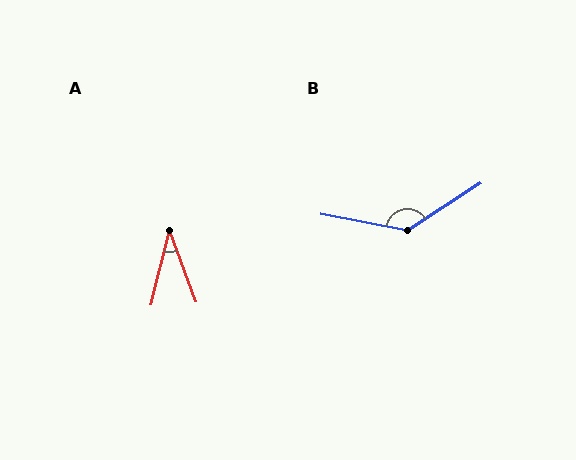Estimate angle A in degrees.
Approximately 34 degrees.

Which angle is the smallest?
A, at approximately 34 degrees.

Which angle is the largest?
B, at approximately 136 degrees.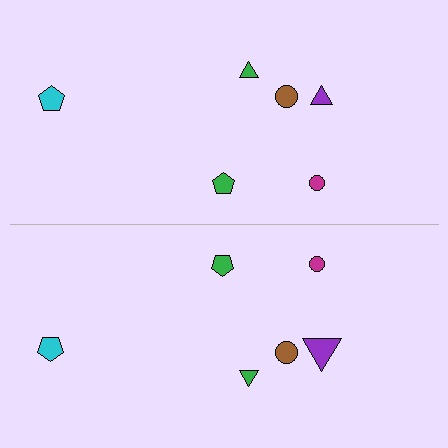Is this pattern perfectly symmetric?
No, the pattern is not perfectly symmetric. The purple triangle on the bottom side has a different size than its mirror counterpart.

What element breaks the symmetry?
The purple triangle on the bottom side has a different size than its mirror counterpart.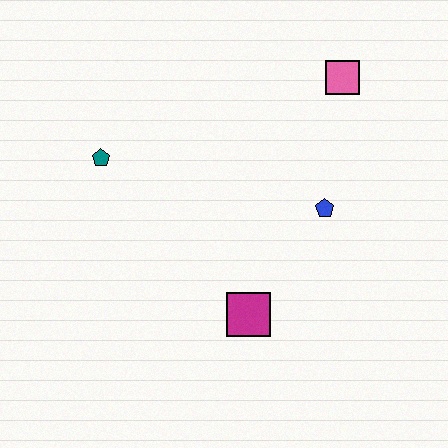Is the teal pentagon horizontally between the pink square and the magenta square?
No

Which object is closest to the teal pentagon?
The magenta square is closest to the teal pentagon.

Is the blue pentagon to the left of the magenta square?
No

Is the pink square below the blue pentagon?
No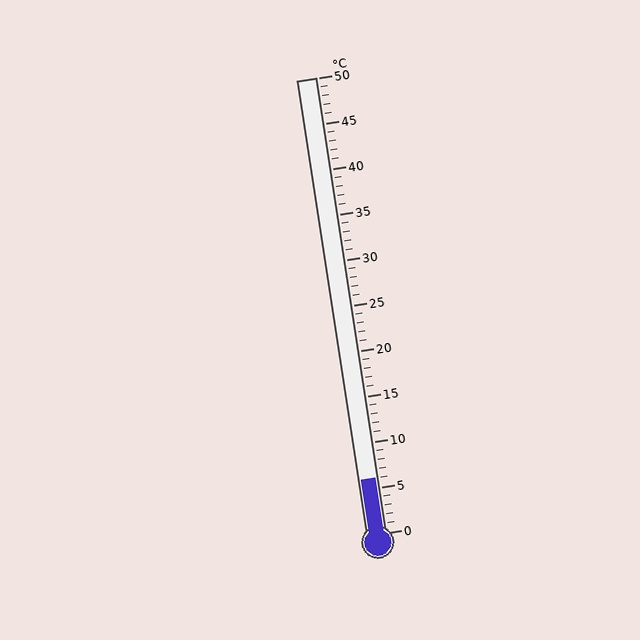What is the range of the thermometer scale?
The thermometer scale ranges from 0°C to 50°C.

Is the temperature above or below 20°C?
The temperature is below 20°C.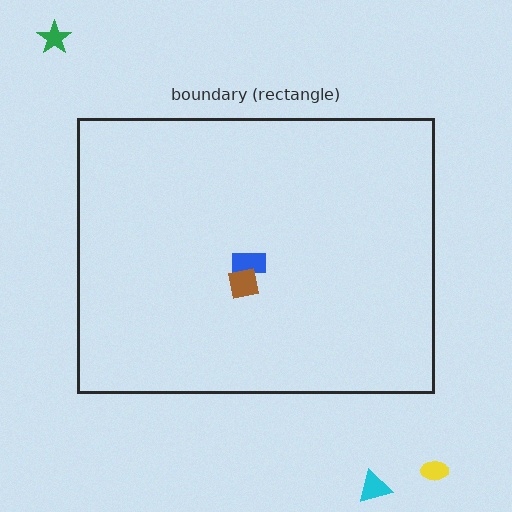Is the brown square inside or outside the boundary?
Inside.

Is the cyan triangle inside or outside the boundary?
Outside.